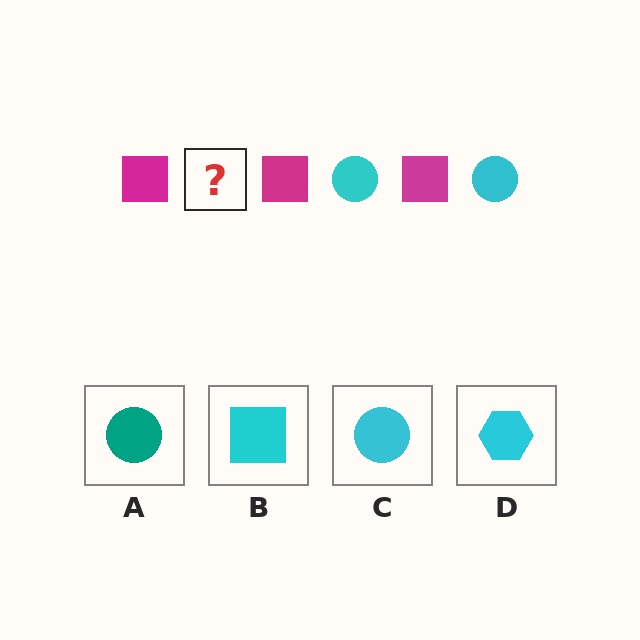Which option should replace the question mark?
Option C.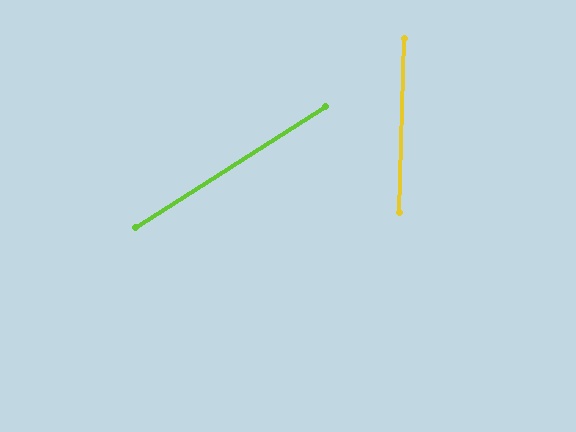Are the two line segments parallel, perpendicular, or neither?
Neither parallel nor perpendicular — they differ by about 56°.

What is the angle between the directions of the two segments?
Approximately 56 degrees.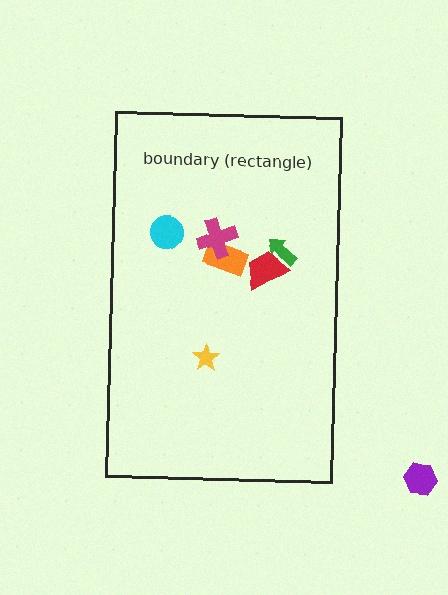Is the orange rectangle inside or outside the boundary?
Inside.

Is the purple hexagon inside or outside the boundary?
Outside.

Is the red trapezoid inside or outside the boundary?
Inside.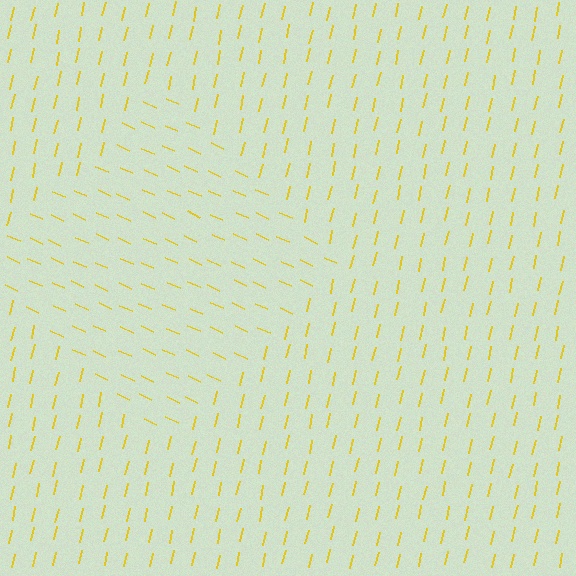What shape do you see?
I see a diamond.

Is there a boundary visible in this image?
Yes, there is a texture boundary formed by a change in line orientation.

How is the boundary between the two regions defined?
The boundary is defined purely by a change in line orientation (approximately 78 degrees difference). All lines are the same color and thickness.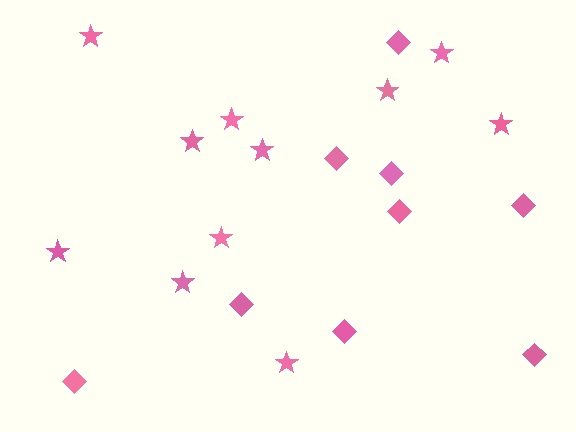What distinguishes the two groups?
There are 2 groups: one group of diamonds (9) and one group of stars (11).